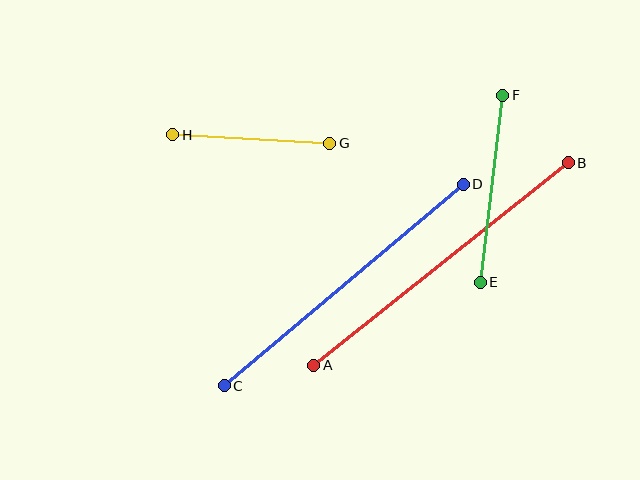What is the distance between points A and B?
The distance is approximately 325 pixels.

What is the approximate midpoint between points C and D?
The midpoint is at approximately (344, 285) pixels.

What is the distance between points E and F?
The distance is approximately 188 pixels.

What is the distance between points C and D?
The distance is approximately 312 pixels.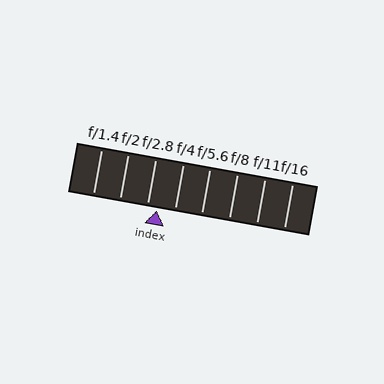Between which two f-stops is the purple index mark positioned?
The index mark is between f/2.8 and f/4.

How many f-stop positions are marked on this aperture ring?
There are 8 f-stop positions marked.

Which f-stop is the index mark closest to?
The index mark is closest to f/2.8.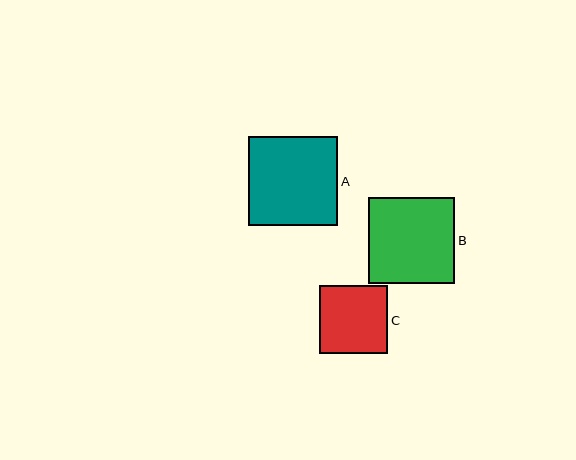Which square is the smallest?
Square C is the smallest with a size of approximately 68 pixels.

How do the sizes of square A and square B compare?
Square A and square B are approximately the same size.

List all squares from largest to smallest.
From largest to smallest: A, B, C.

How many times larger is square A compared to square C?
Square A is approximately 1.3 times the size of square C.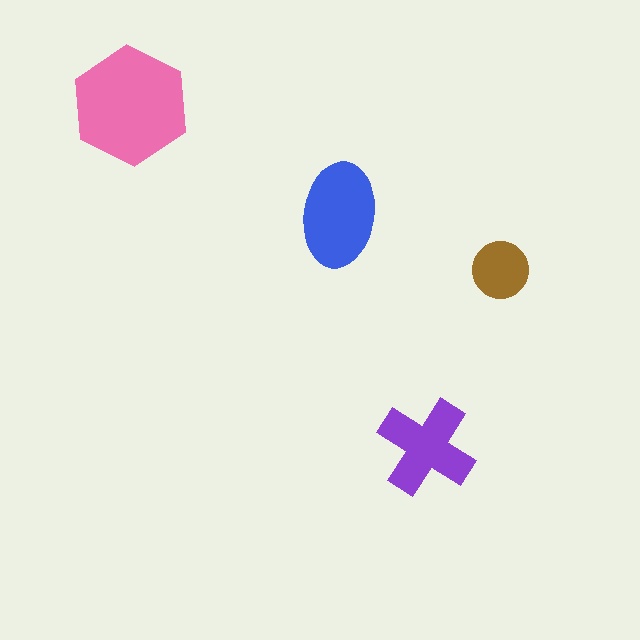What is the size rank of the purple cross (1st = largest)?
3rd.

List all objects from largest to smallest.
The pink hexagon, the blue ellipse, the purple cross, the brown circle.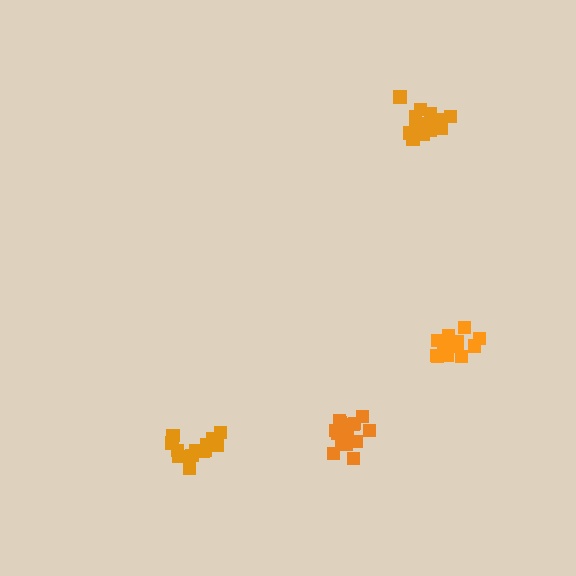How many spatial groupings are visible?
There are 4 spatial groupings.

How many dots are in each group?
Group 1: 20 dots, Group 2: 16 dots, Group 3: 15 dots, Group 4: 14 dots (65 total).